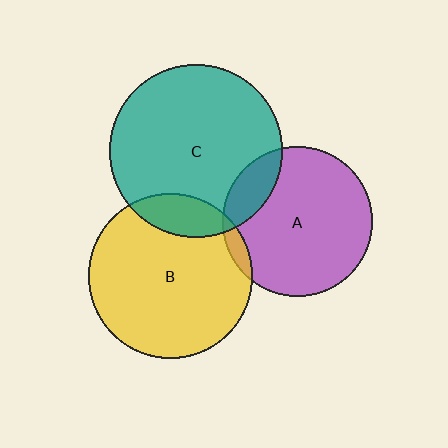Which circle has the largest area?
Circle C (teal).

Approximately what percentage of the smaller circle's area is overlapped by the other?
Approximately 15%.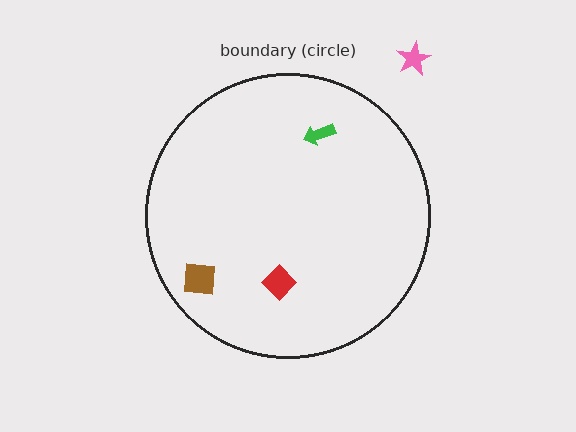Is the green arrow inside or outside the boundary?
Inside.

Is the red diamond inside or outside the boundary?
Inside.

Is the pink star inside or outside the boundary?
Outside.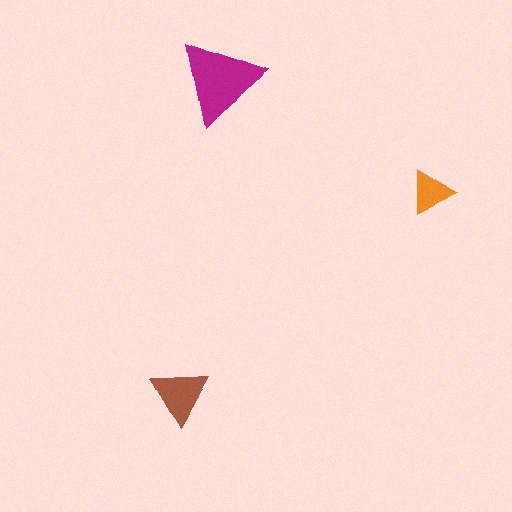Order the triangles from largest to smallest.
the magenta one, the brown one, the orange one.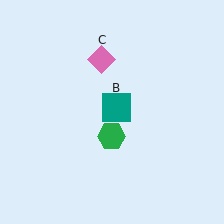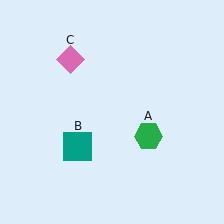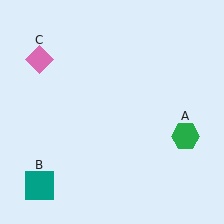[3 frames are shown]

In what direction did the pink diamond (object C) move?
The pink diamond (object C) moved left.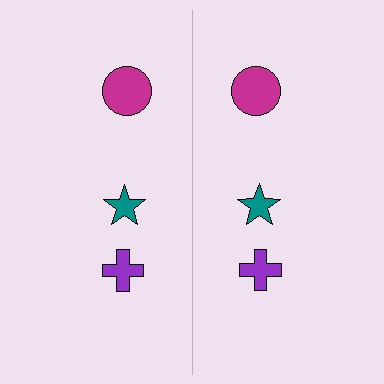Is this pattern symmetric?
Yes, this pattern has bilateral (reflection) symmetry.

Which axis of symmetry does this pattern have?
The pattern has a vertical axis of symmetry running through the center of the image.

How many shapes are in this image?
There are 6 shapes in this image.